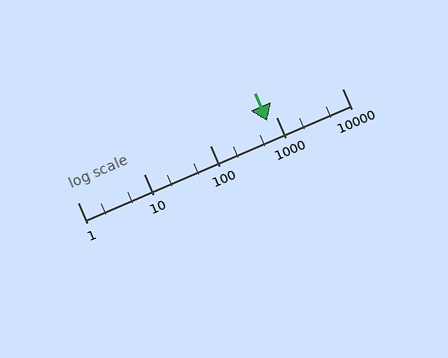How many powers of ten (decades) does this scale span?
The scale spans 4 decades, from 1 to 10000.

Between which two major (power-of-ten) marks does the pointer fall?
The pointer is between 100 and 1000.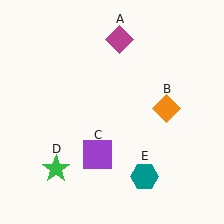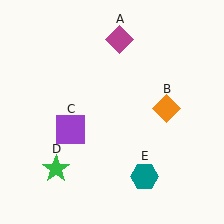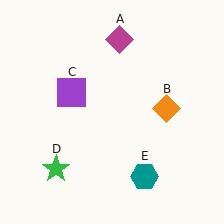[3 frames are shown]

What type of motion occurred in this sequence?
The purple square (object C) rotated clockwise around the center of the scene.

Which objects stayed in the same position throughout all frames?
Magenta diamond (object A) and orange diamond (object B) and green star (object D) and teal hexagon (object E) remained stationary.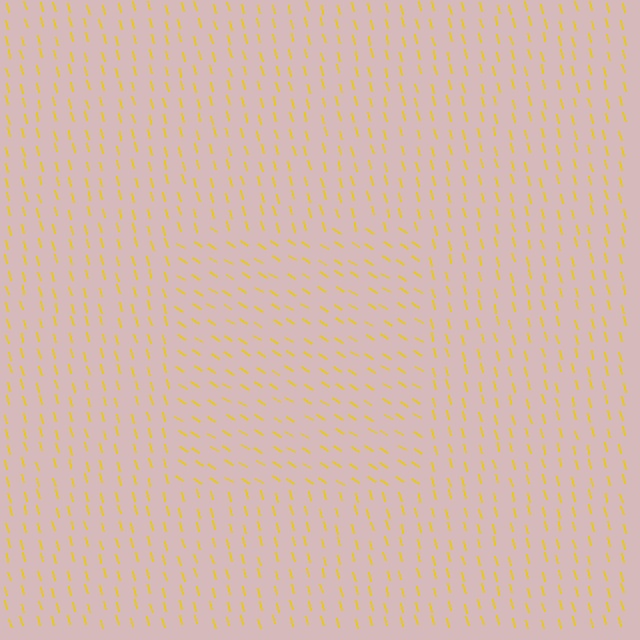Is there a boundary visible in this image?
Yes, there is a texture boundary formed by a change in line orientation.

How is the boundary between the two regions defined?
The boundary is defined purely by a change in line orientation (approximately 45 degrees difference). All lines are the same color and thickness.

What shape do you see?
I see a rectangle.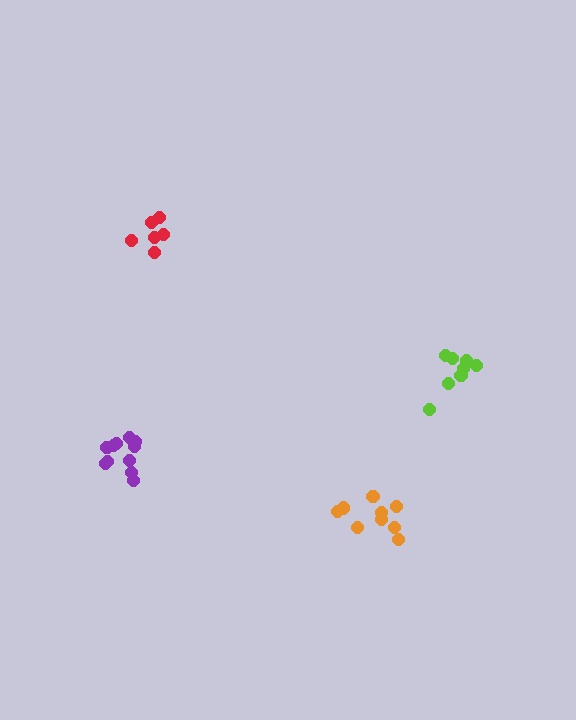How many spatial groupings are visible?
There are 4 spatial groupings.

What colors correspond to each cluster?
The clusters are colored: orange, lime, purple, red.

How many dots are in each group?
Group 1: 9 dots, Group 2: 8 dots, Group 3: 11 dots, Group 4: 6 dots (34 total).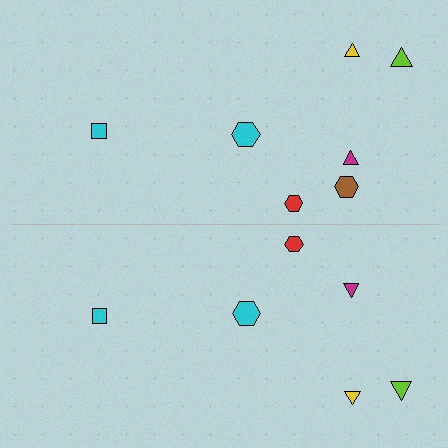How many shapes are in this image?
There are 13 shapes in this image.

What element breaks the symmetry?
A brown hexagon is missing from the bottom side.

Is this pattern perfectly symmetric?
No, the pattern is not perfectly symmetric. A brown hexagon is missing from the bottom side.